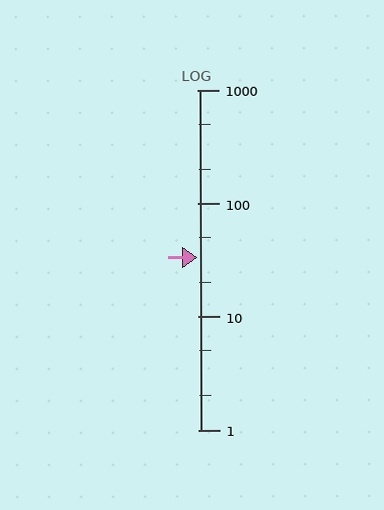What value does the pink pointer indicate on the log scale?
The pointer indicates approximately 33.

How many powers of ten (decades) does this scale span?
The scale spans 3 decades, from 1 to 1000.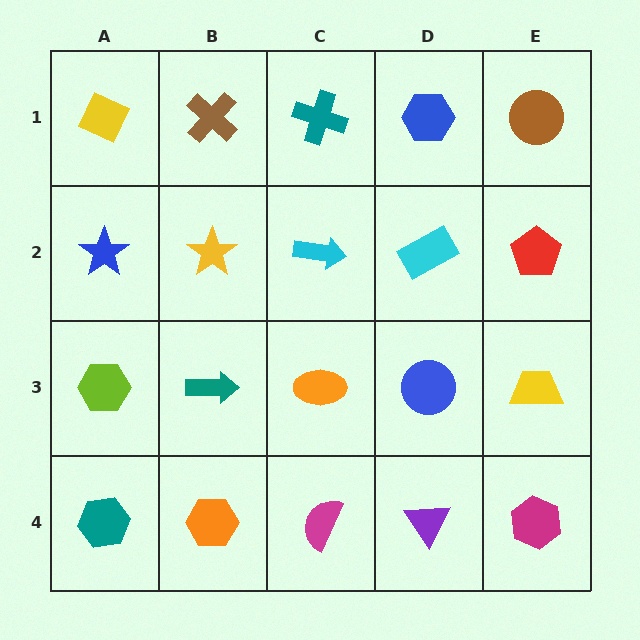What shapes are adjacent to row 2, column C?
A teal cross (row 1, column C), an orange ellipse (row 3, column C), a yellow star (row 2, column B), a cyan rectangle (row 2, column D).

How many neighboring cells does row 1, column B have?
3.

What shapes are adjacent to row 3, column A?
A blue star (row 2, column A), a teal hexagon (row 4, column A), a teal arrow (row 3, column B).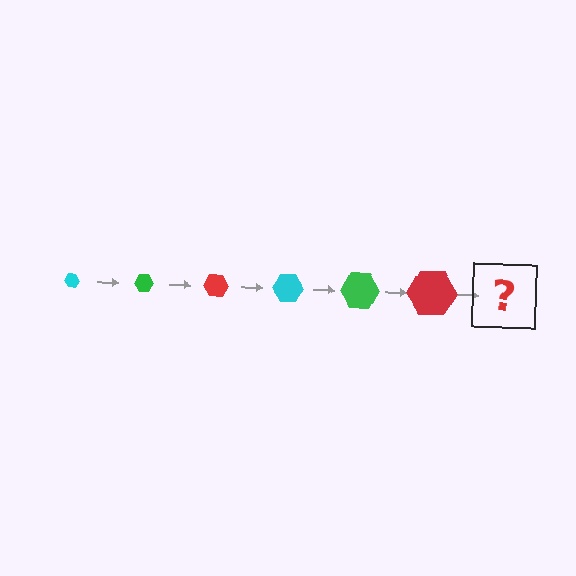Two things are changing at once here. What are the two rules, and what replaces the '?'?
The two rules are that the hexagon grows larger each step and the color cycles through cyan, green, and red. The '?' should be a cyan hexagon, larger than the previous one.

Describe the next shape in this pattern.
It should be a cyan hexagon, larger than the previous one.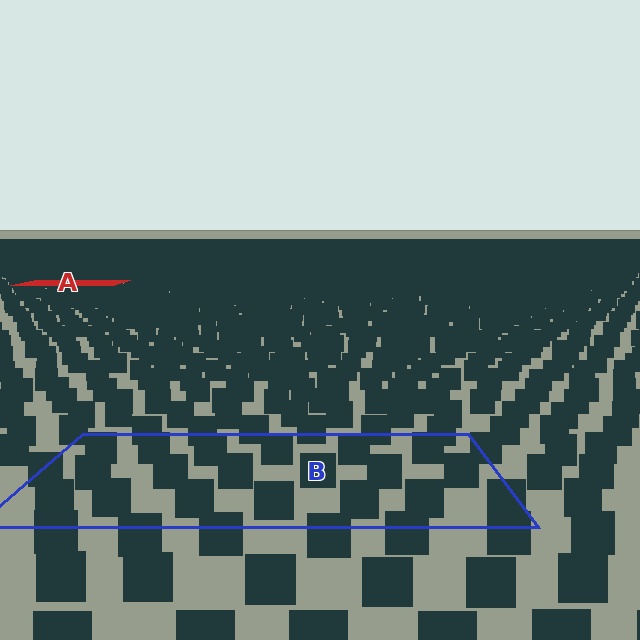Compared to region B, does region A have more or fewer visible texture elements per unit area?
Region A has more texture elements per unit area — they are packed more densely because it is farther away.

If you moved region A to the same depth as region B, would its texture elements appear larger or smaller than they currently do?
They would appear larger. At a closer depth, the same texture elements are projected at a bigger on-screen size.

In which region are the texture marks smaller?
The texture marks are smaller in region A, because it is farther away.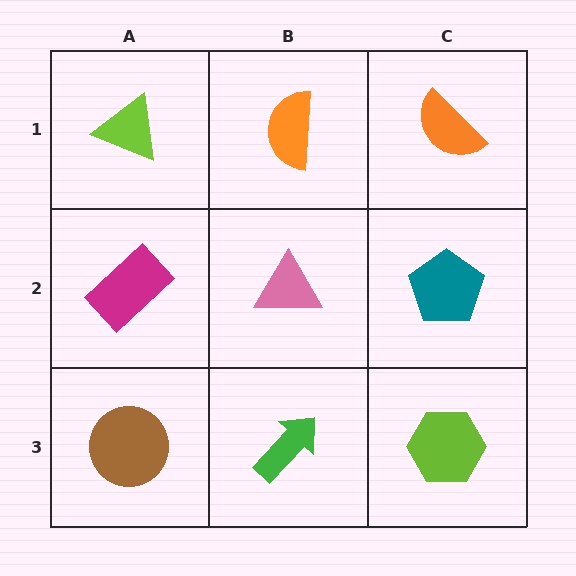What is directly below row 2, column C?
A lime hexagon.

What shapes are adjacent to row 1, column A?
A magenta rectangle (row 2, column A), an orange semicircle (row 1, column B).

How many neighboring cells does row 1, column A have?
2.